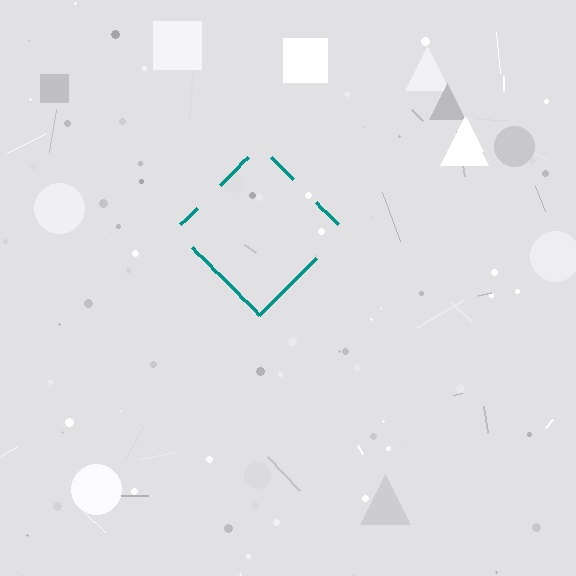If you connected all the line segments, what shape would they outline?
They would outline a diamond.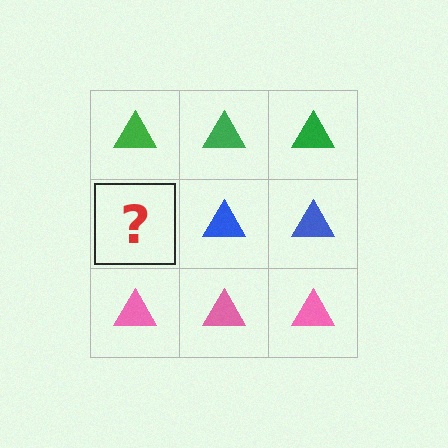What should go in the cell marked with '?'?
The missing cell should contain a blue triangle.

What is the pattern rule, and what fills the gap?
The rule is that each row has a consistent color. The gap should be filled with a blue triangle.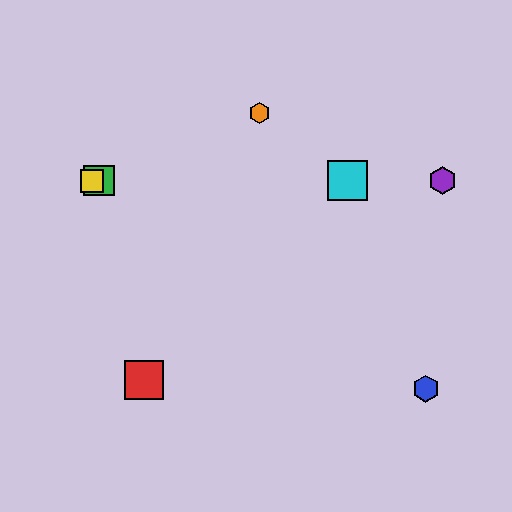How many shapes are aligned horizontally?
4 shapes (the green square, the yellow square, the purple hexagon, the cyan square) are aligned horizontally.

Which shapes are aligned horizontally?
The green square, the yellow square, the purple hexagon, the cyan square are aligned horizontally.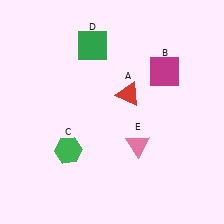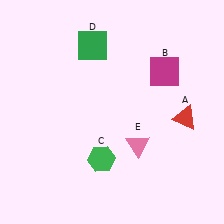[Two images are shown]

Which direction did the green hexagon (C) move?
The green hexagon (C) moved right.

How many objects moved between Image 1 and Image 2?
2 objects moved between the two images.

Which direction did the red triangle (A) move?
The red triangle (A) moved right.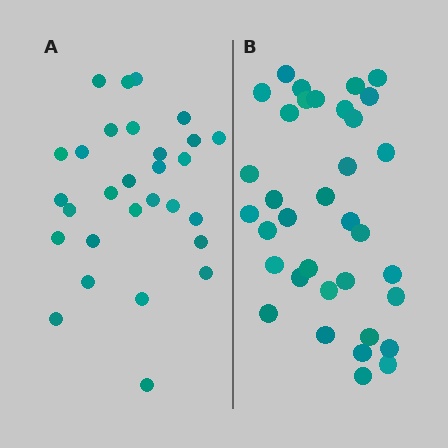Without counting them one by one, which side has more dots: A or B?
Region B (the right region) has more dots.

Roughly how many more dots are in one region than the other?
Region B has about 6 more dots than region A.